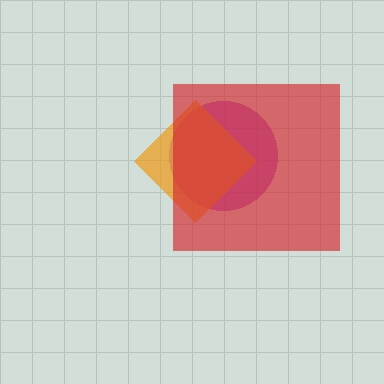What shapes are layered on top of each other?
The layered shapes are: a purple circle, an orange diamond, a red square.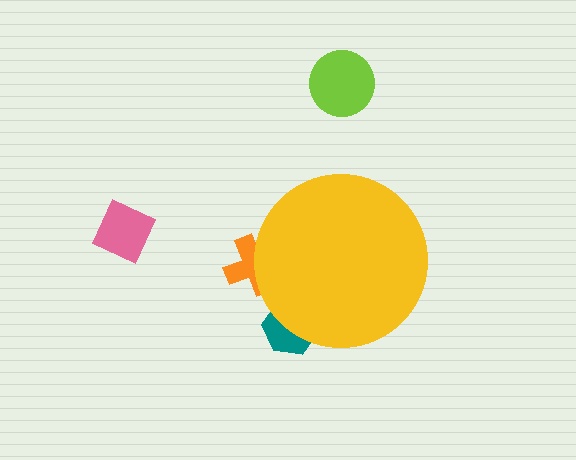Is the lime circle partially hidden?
No, the lime circle is fully visible.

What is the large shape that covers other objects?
A yellow circle.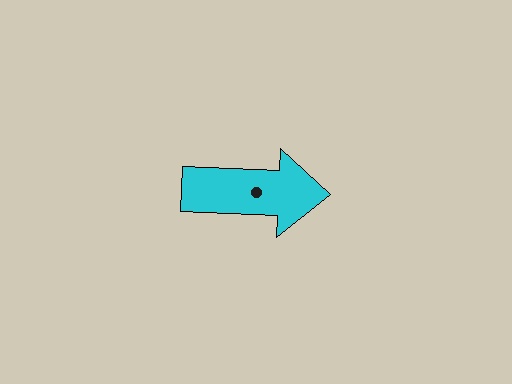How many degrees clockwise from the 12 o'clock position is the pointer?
Approximately 92 degrees.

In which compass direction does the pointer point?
East.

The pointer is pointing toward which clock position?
Roughly 3 o'clock.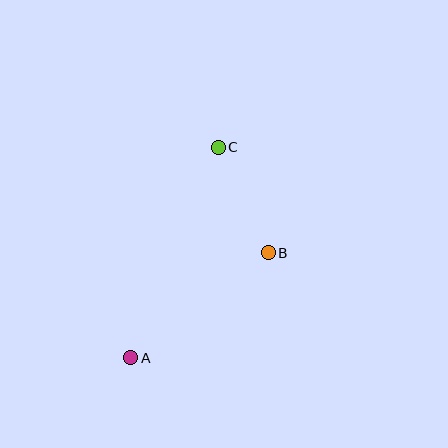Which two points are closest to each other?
Points B and C are closest to each other.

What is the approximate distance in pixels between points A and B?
The distance between A and B is approximately 173 pixels.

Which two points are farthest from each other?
Points A and C are farthest from each other.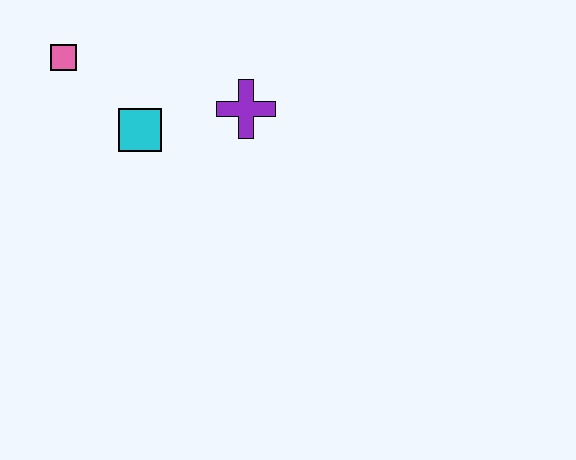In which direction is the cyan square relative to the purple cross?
The cyan square is to the left of the purple cross.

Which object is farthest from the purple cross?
The pink square is farthest from the purple cross.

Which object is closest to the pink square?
The cyan square is closest to the pink square.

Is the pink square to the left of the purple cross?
Yes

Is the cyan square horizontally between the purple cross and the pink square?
Yes